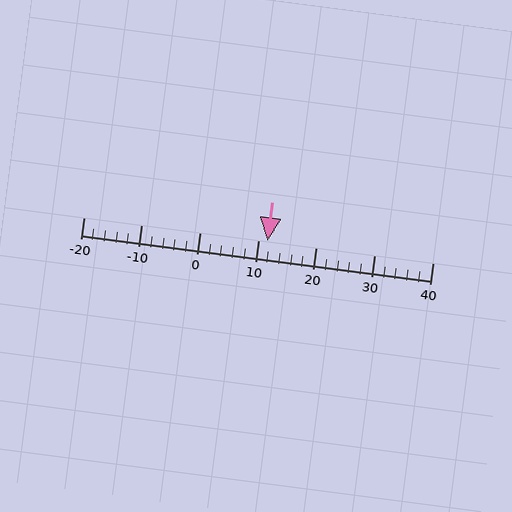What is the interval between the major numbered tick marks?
The major tick marks are spaced 10 units apart.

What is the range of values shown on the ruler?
The ruler shows values from -20 to 40.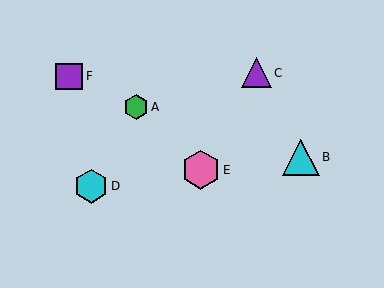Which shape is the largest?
The pink hexagon (labeled E) is the largest.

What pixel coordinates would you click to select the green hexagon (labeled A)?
Click at (136, 107) to select the green hexagon A.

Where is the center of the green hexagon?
The center of the green hexagon is at (136, 107).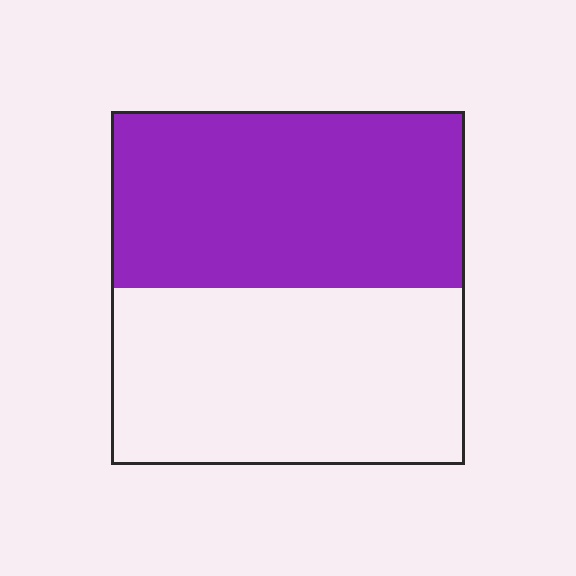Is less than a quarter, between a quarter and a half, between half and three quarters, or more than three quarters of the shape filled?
Between half and three quarters.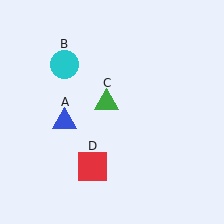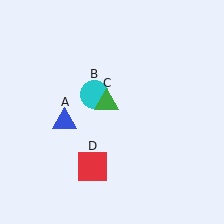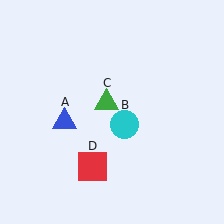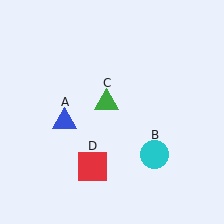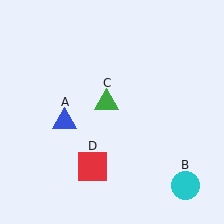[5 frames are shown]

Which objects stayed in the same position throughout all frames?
Blue triangle (object A) and green triangle (object C) and red square (object D) remained stationary.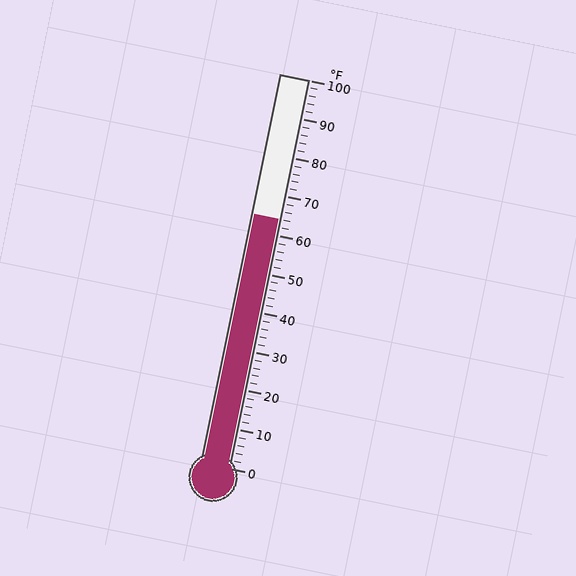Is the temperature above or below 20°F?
The temperature is above 20°F.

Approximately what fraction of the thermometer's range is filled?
The thermometer is filled to approximately 65% of its range.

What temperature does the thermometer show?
The thermometer shows approximately 64°F.